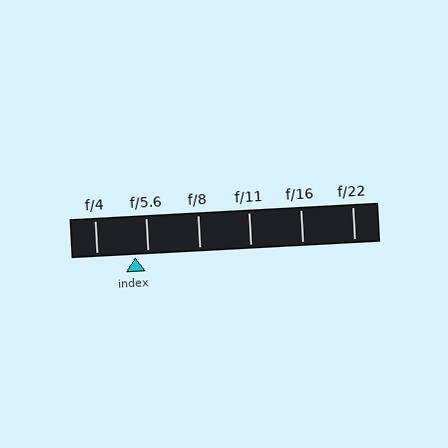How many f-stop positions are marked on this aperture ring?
There are 6 f-stop positions marked.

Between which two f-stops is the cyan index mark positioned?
The index mark is between f/4 and f/5.6.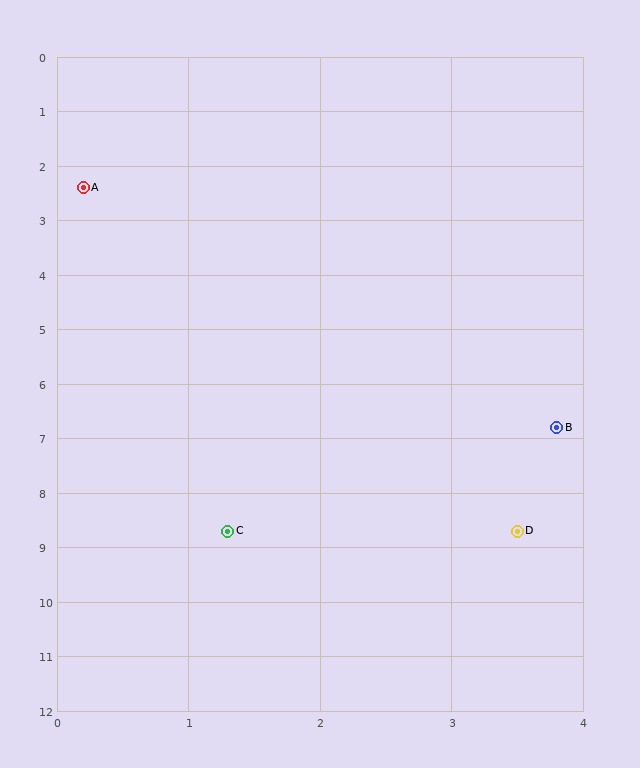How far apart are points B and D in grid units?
Points B and D are about 1.9 grid units apart.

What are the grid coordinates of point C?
Point C is at approximately (1.3, 8.7).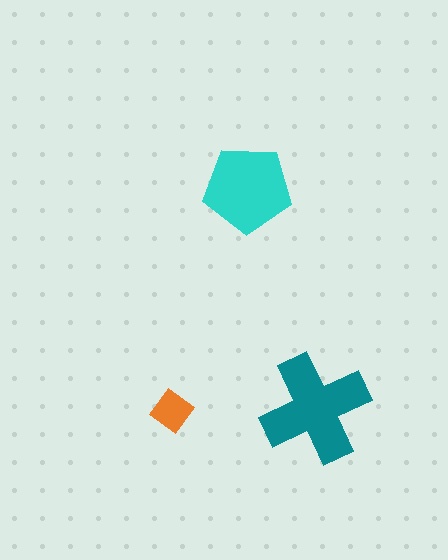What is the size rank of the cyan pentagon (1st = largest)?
2nd.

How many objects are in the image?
There are 3 objects in the image.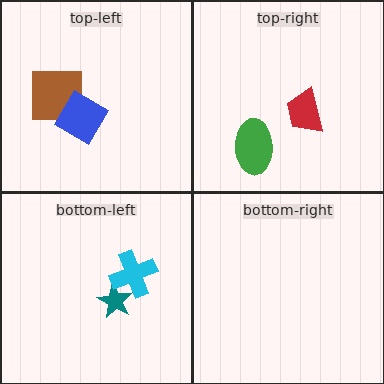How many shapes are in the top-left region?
2.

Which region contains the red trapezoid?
The top-right region.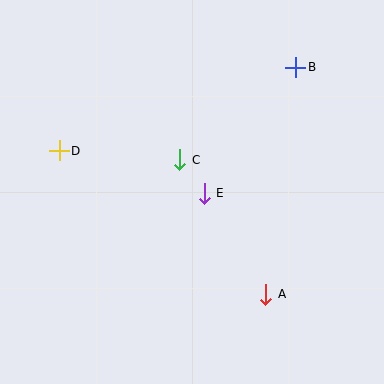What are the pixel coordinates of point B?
Point B is at (296, 67).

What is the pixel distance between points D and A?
The distance between D and A is 252 pixels.